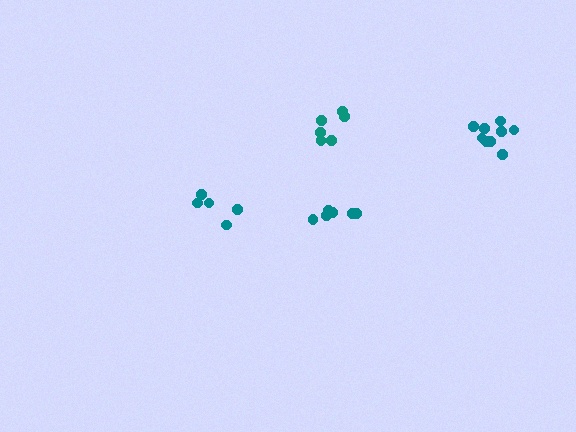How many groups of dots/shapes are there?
There are 4 groups.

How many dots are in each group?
Group 1: 6 dots, Group 2: 9 dots, Group 3: 6 dots, Group 4: 5 dots (26 total).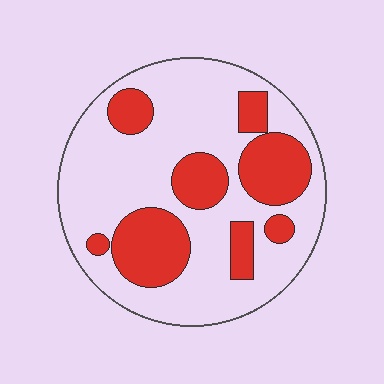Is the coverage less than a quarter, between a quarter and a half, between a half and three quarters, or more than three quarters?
Between a quarter and a half.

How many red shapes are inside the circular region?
8.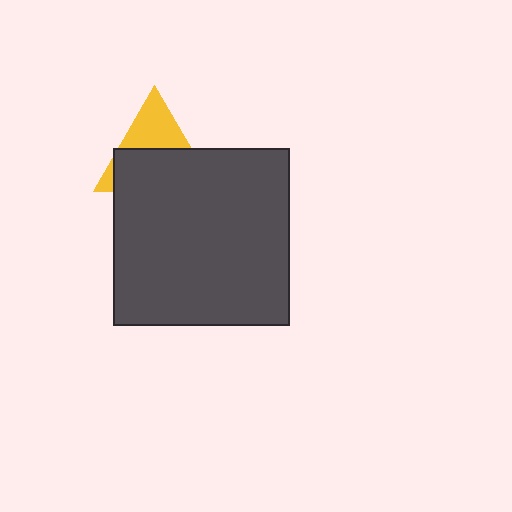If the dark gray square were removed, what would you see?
You would see the complete yellow triangle.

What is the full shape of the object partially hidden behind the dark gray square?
The partially hidden object is a yellow triangle.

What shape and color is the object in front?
The object in front is a dark gray square.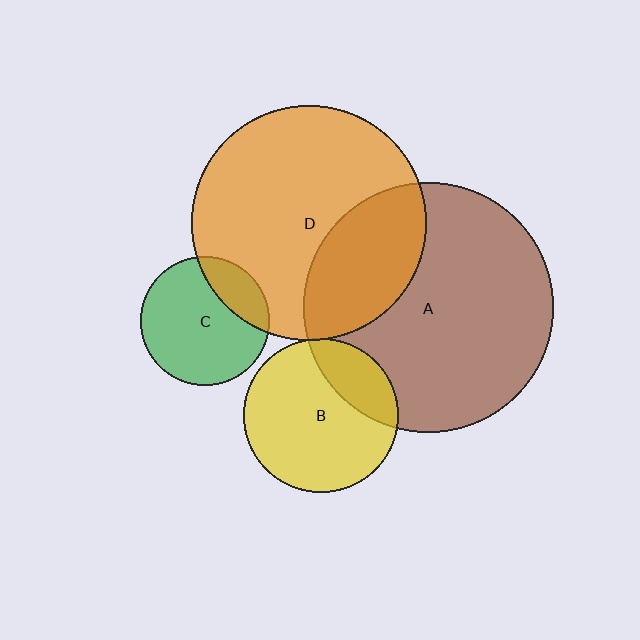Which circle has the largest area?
Circle A (brown).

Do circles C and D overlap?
Yes.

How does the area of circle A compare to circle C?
Approximately 3.8 times.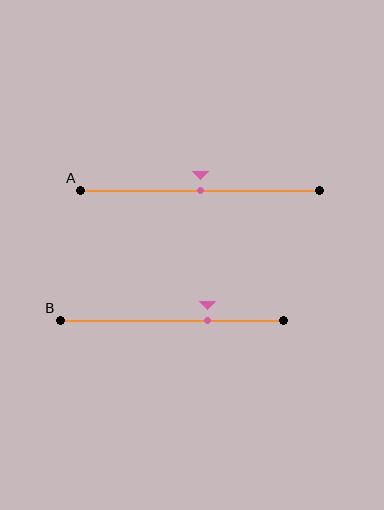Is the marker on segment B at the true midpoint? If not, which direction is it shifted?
No, the marker on segment B is shifted to the right by about 16% of the segment length.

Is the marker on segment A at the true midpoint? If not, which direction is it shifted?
Yes, the marker on segment A is at the true midpoint.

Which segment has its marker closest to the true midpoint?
Segment A has its marker closest to the true midpoint.